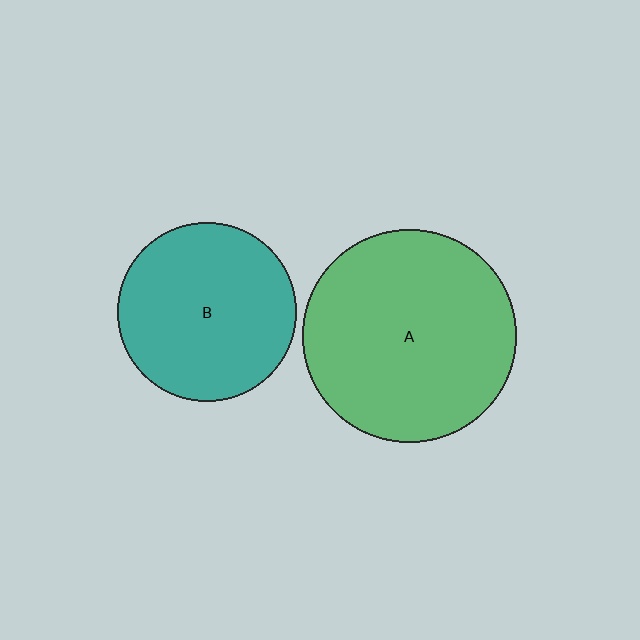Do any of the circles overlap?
No, none of the circles overlap.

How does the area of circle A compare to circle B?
Approximately 1.4 times.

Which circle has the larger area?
Circle A (green).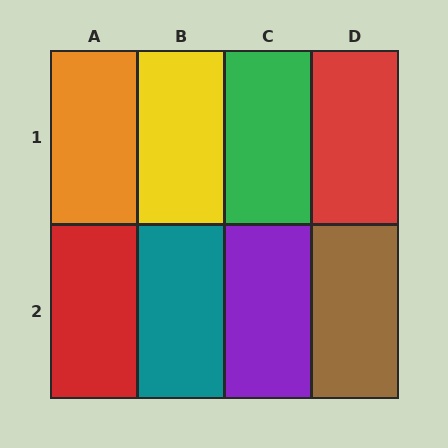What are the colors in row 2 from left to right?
Red, teal, purple, brown.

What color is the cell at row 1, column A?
Orange.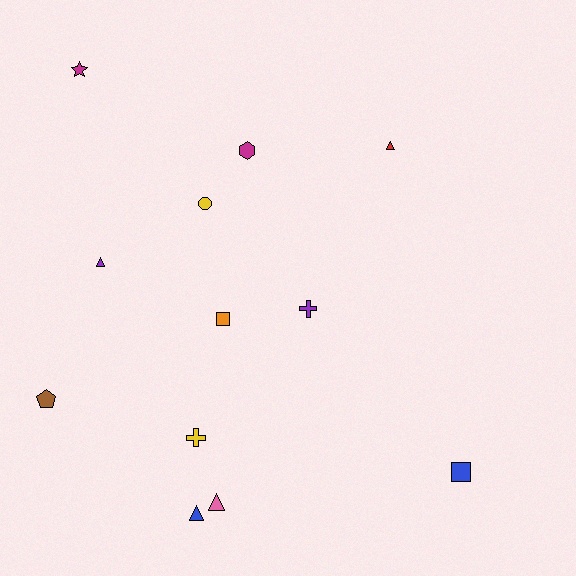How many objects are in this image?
There are 12 objects.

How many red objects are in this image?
There is 1 red object.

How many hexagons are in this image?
There is 1 hexagon.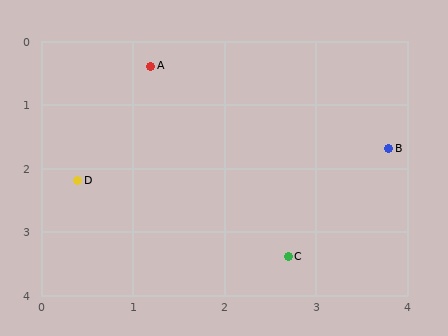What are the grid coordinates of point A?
Point A is at approximately (1.2, 0.4).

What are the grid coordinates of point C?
Point C is at approximately (2.7, 3.4).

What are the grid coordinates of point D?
Point D is at approximately (0.4, 2.2).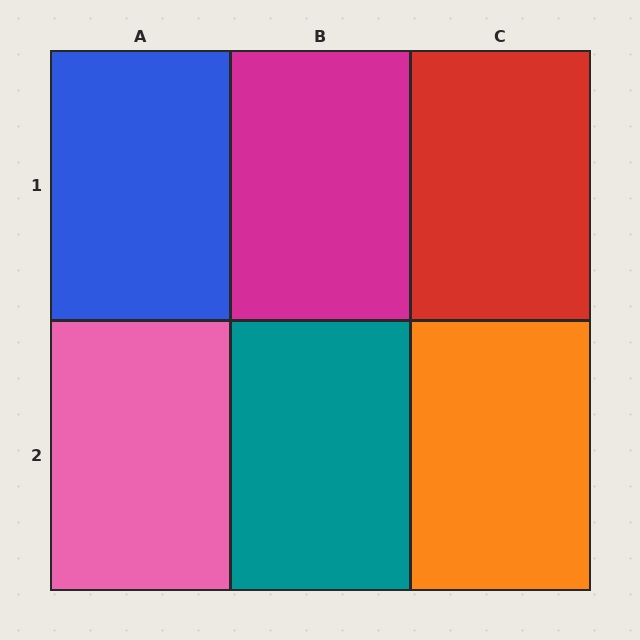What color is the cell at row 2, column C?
Orange.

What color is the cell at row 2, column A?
Pink.